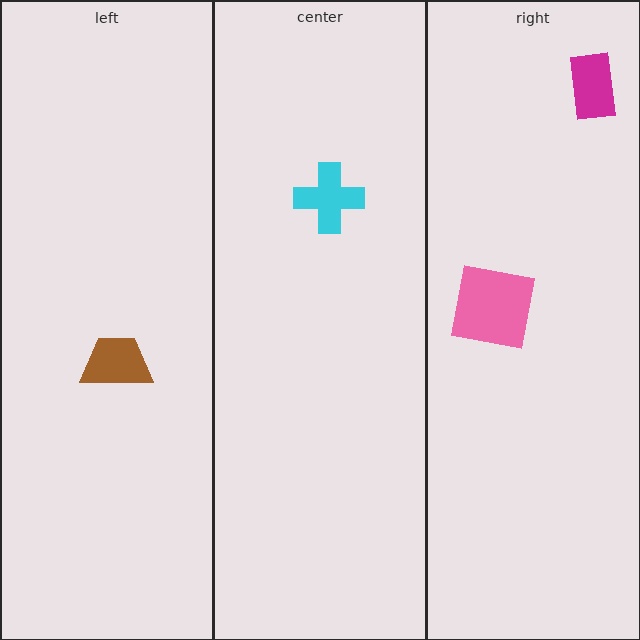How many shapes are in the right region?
2.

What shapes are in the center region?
The cyan cross.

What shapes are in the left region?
The brown trapezoid.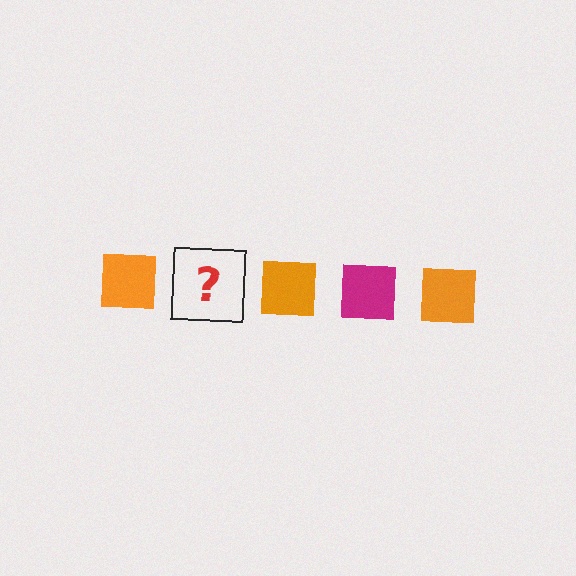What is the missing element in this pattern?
The missing element is a magenta square.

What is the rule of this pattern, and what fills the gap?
The rule is that the pattern cycles through orange, magenta squares. The gap should be filled with a magenta square.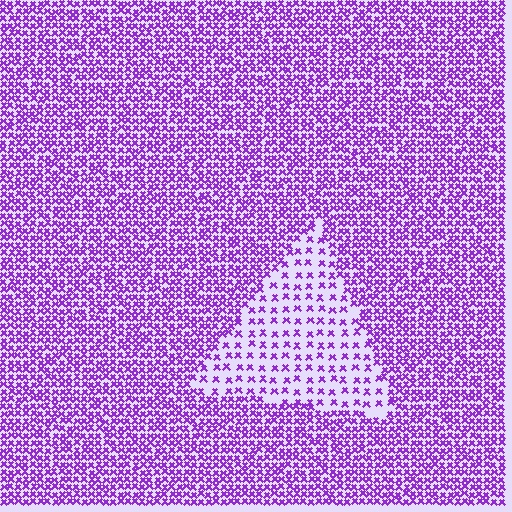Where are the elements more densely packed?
The elements are more densely packed outside the triangle boundary.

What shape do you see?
I see a triangle.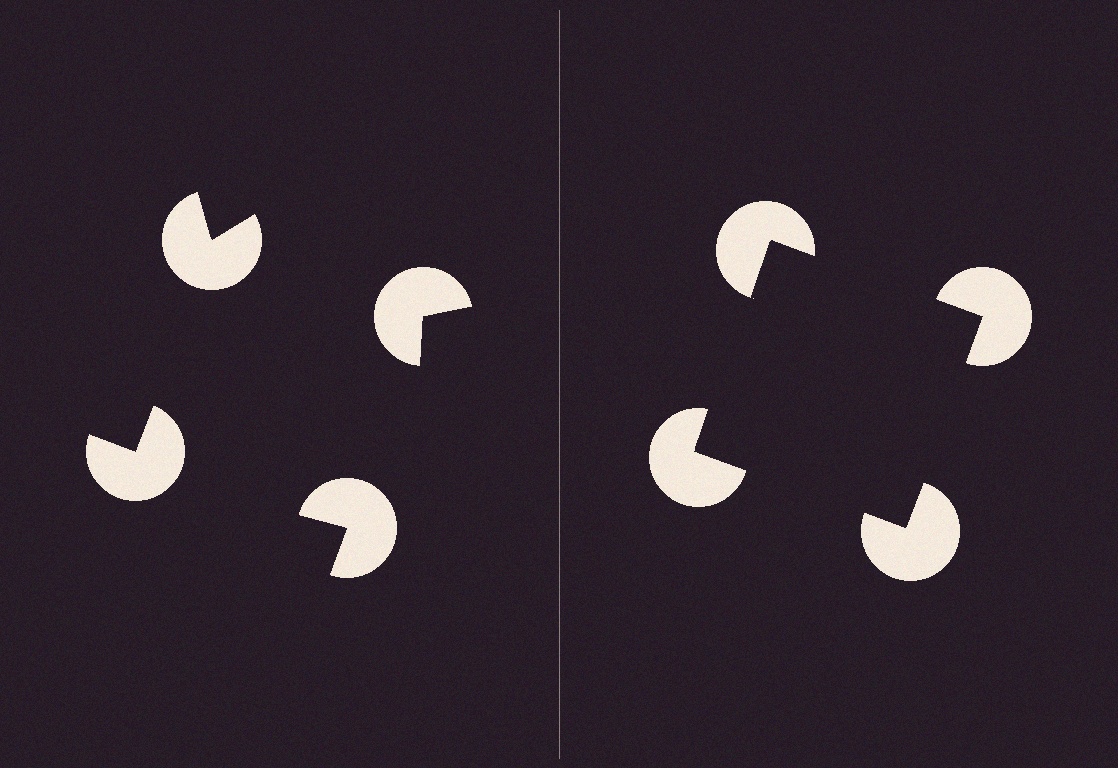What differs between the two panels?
The pac-man discs are positioned identically on both sides; only the wedge orientations differ. On the right they align to a square; on the left they are misaligned.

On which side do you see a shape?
An illusory square appears on the right side. On the left side the wedge cuts are rotated, so no coherent shape forms.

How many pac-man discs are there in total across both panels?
8 — 4 on each side.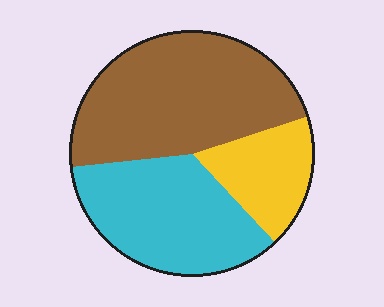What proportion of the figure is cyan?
Cyan covers about 35% of the figure.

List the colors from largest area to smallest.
From largest to smallest: brown, cyan, yellow.